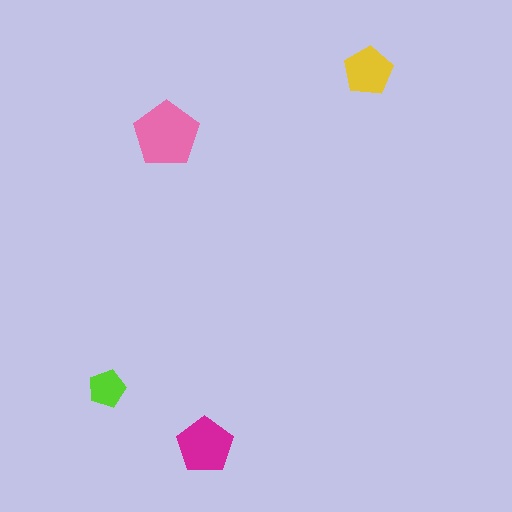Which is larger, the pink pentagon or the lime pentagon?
The pink one.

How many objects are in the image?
There are 4 objects in the image.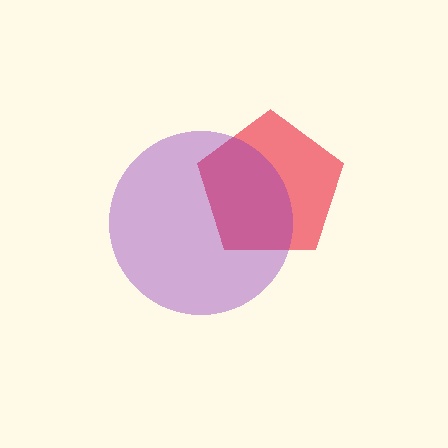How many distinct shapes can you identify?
There are 2 distinct shapes: a red pentagon, a purple circle.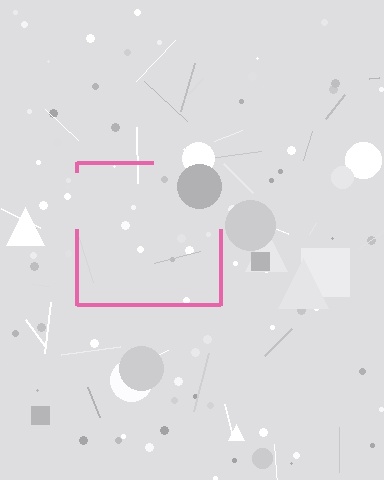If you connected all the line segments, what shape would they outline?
They would outline a square.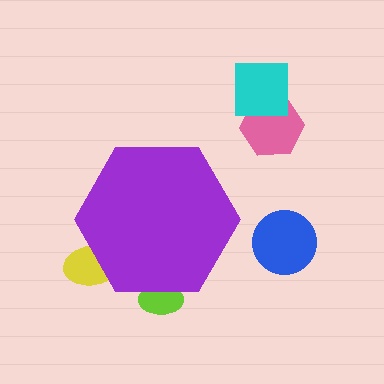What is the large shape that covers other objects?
A purple hexagon.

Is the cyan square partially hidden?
No, the cyan square is fully visible.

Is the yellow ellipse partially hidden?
Yes, the yellow ellipse is partially hidden behind the purple hexagon.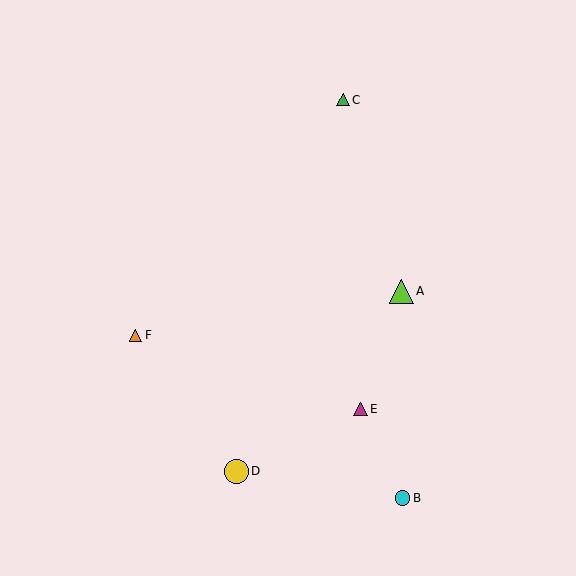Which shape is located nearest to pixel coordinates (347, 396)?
The magenta triangle (labeled E) at (360, 409) is nearest to that location.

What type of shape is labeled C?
Shape C is a green triangle.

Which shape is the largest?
The yellow circle (labeled D) is the largest.